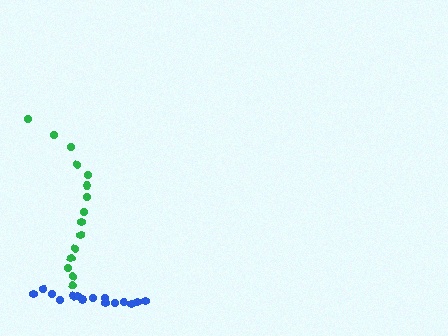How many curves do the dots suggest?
There are 2 distinct paths.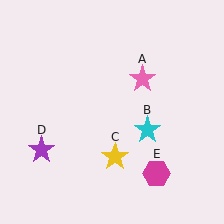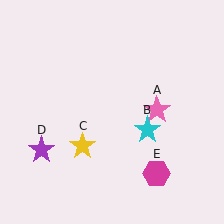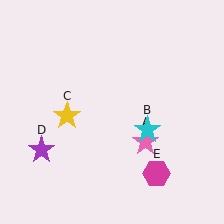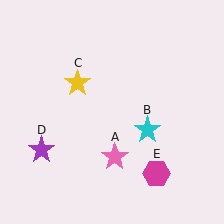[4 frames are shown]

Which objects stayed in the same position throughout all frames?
Cyan star (object B) and purple star (object D) and magenta hexagon (object E) remained stationary.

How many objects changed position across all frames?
2 objects changed position: pink star (object A), yellow star (object C).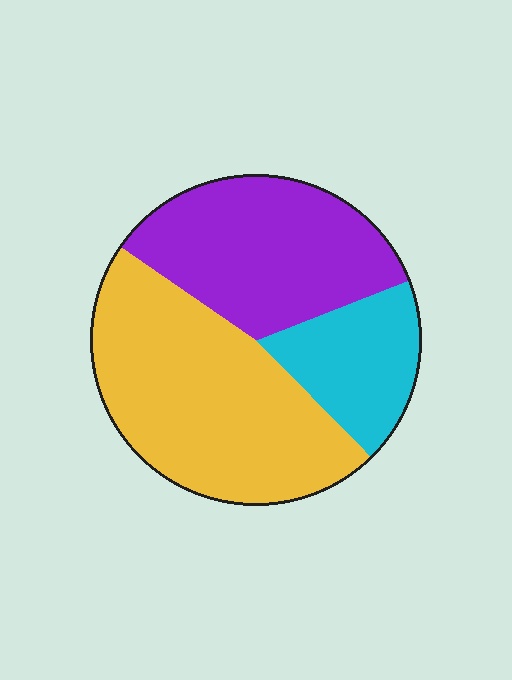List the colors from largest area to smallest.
From largest to smallest: yellow, purple, cyan.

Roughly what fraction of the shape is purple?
Purple covers 35% of the shape.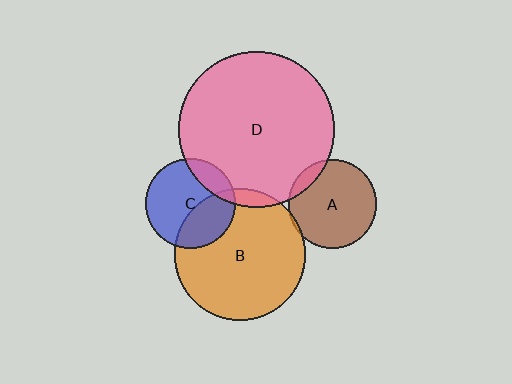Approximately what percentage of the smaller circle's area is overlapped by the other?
Approximately 10%.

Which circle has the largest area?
Circle D (pink).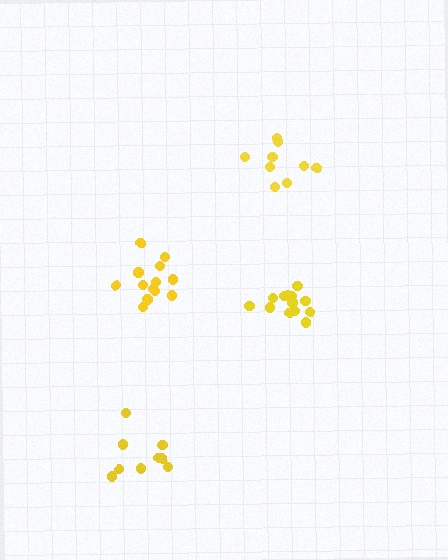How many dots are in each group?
Group 1: 9 dots, Group 2: 9 dots, Group 3: 14 dots, Group 4: 13 dots (45 total).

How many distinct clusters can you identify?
There are 4 distinct clusters.